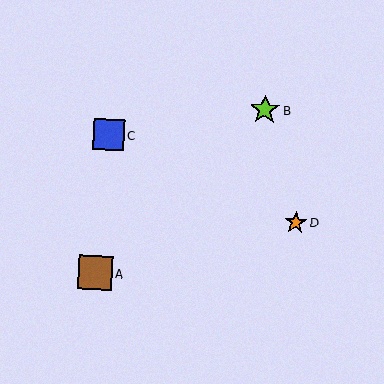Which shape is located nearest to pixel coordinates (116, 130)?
The blue square (labeled C) at (109, 135) is nearest to that location.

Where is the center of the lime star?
The center of the lime star is at (265, 110).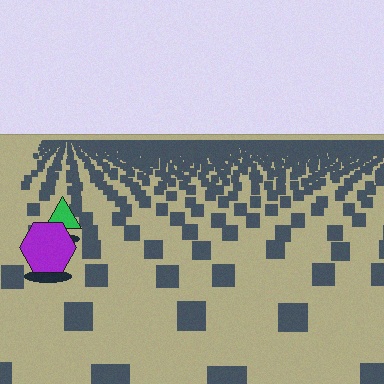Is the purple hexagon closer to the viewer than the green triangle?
Yes. The purple hexagon is closer — you can tell from the texture gradient: the ground texture is coarser near it.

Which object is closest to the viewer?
The purple hexagon is closest. The texture marks near it are larger and more spread out.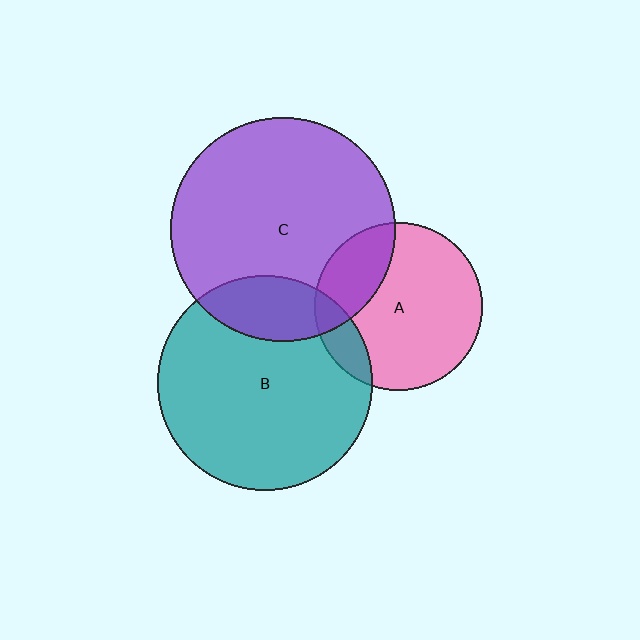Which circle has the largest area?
Circle C (purple).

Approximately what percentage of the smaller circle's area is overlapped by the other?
Approximately 25%.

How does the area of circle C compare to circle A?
Approximately 1.8 times.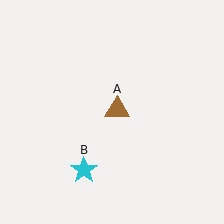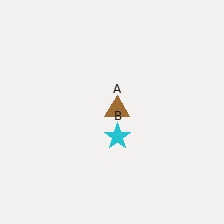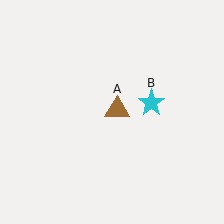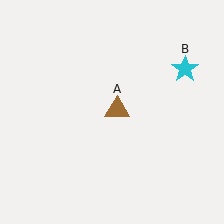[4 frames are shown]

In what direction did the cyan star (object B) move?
The cyan star (object B) moved up and to the right.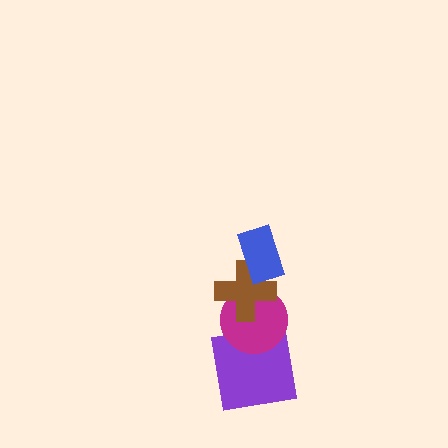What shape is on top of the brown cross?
The blue rectangle is on top of the brown cross.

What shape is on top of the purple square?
The magenta circle is on top of the purple square.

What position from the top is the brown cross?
The brown cross is 2nd from the top.